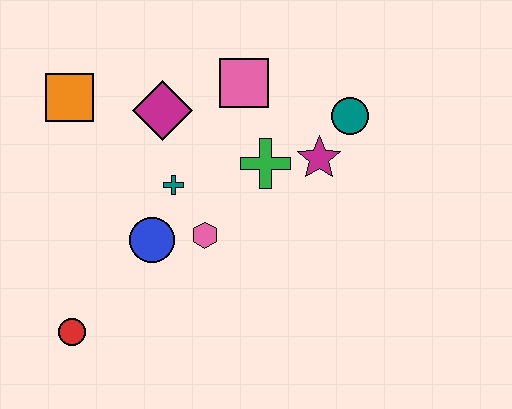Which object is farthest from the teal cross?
The teal circle is farthest from the teal cross.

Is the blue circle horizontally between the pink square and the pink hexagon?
No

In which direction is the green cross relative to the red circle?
The green cross is to the right of the red circle.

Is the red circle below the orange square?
Yes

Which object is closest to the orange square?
The magenta diamond is closest to the orange square.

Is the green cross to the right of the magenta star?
No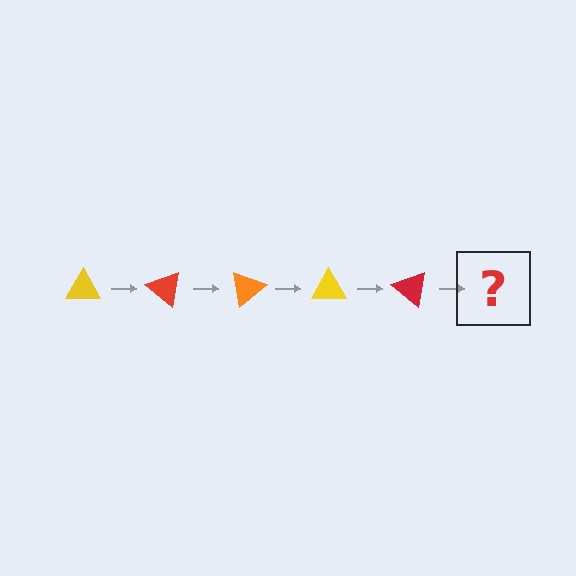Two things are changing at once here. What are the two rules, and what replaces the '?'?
The two rules are that it rotates 40 degrees each step and the color cycles through yellow, red, and orange. The '?' should be an orange triangle, rotated 200 degrees from the start.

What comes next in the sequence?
The next element should be an orange triangle, rotated 200 degrees from the start.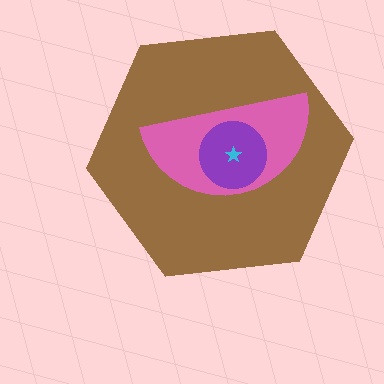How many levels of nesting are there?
4.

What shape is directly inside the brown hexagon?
The pink semicircle.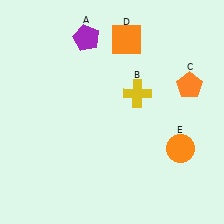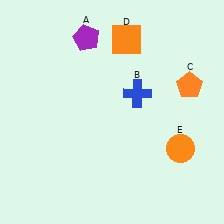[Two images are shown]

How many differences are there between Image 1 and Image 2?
There is 1 difference between the two images.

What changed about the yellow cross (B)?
In Image 1, B is yellow. In Image 2, it changed to blue.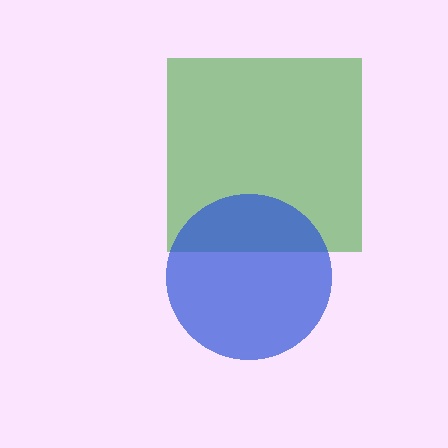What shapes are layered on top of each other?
The layered shapes are: a green square, a blue circle.